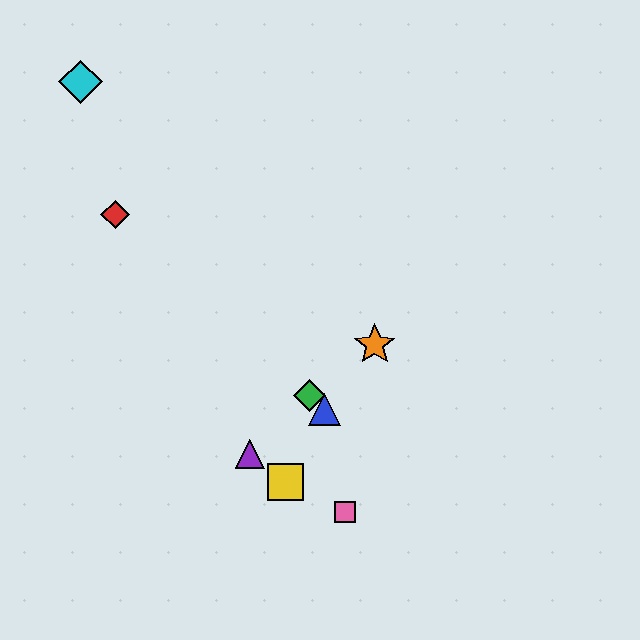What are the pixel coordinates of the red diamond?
The red diamond is at (115, 215).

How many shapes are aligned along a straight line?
3 shapes (the red diamond, the blue triangle, the green diamond) are aligned along a straight line.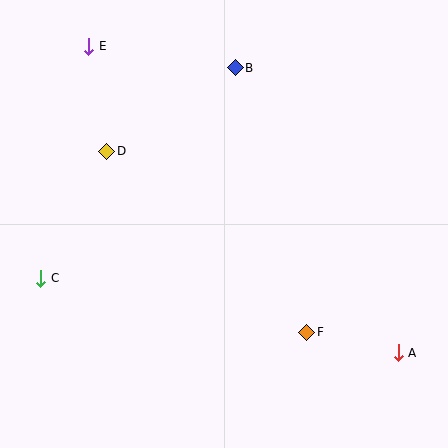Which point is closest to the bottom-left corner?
Point C is closest to the bottom-left corner.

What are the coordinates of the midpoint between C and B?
The midpoint between C and B is at (138, 173).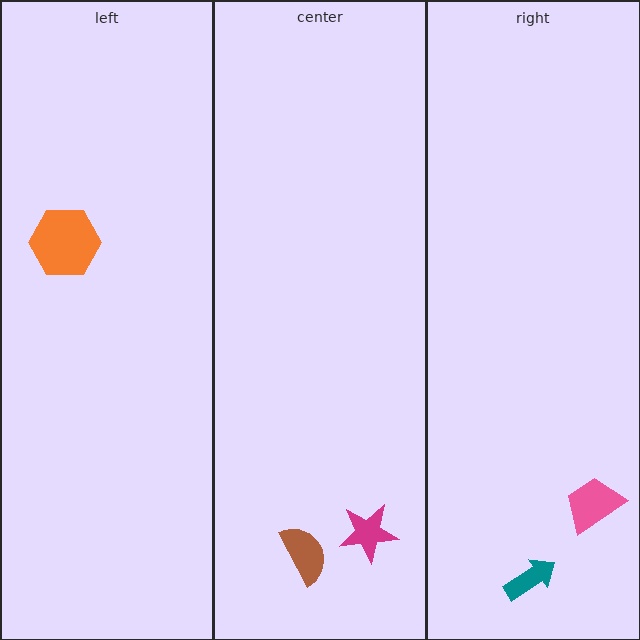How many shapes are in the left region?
1.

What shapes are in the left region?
The orange hexagon.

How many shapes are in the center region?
2.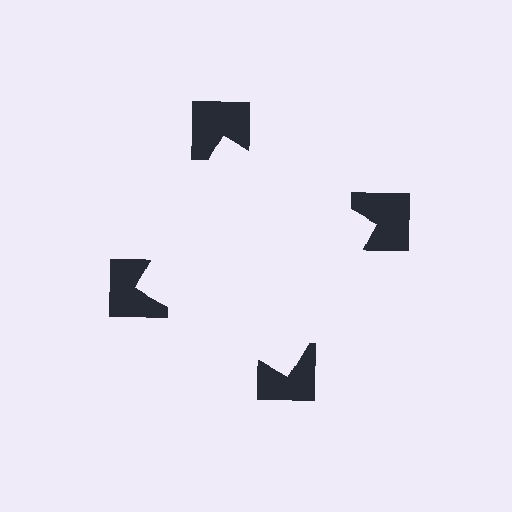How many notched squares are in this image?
There are 4 — one at each vertex of the illusory square.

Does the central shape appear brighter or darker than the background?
It typically appears slightly brighter than the background, even though no actual brightness change is drawn.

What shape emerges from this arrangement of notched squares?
An illusory square — its edges are inferred from the aligned wedge cuts in the notched squares, not physically drawn.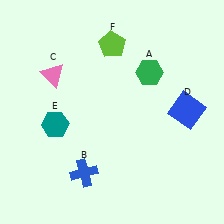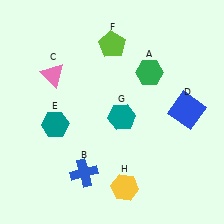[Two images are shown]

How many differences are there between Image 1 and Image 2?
There are 2 differences between the two images.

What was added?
A teal hexagon (G), a yellow hexagon (H) were added in Image 2.